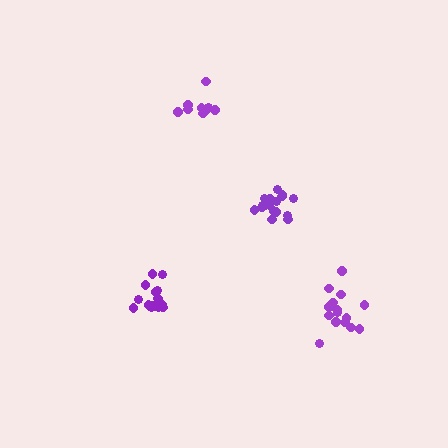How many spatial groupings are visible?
There are 4 spatial groupings.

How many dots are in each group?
Group 1: 15 dots, Group 2: 17 dots, Group 3: 15 dots, Group 4: 11 dots (58 total).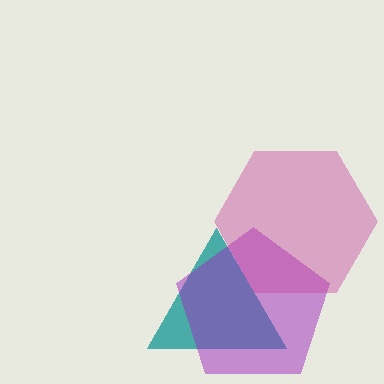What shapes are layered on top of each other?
The layered shapes are: a teal triangle, a purple pentagon, a magenta hexagon.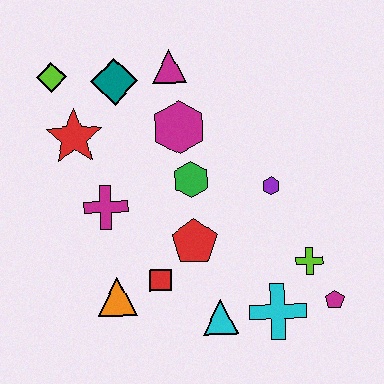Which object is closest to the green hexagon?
The magenta hexagon is closest to the green hexagon.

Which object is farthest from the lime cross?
The lime diamond is farthest from the lime cross.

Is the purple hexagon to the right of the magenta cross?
Yes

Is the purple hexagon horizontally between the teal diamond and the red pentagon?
No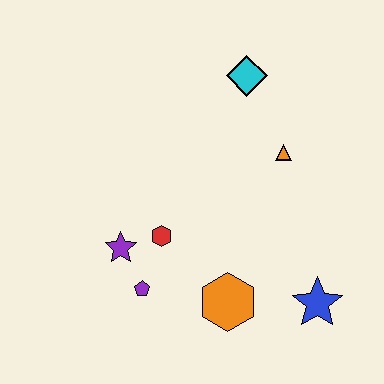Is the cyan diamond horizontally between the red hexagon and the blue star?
Yes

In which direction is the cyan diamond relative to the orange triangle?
The cyan diamond is above the orange triangle.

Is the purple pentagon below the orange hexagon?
No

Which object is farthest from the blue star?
The cyan diamond is farthest from the blue star.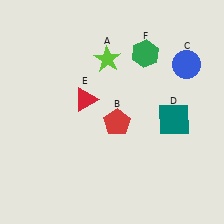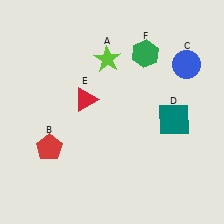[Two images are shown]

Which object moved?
The red pentagon (B) moved left.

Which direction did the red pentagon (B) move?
The red pentagon (B) moved left.